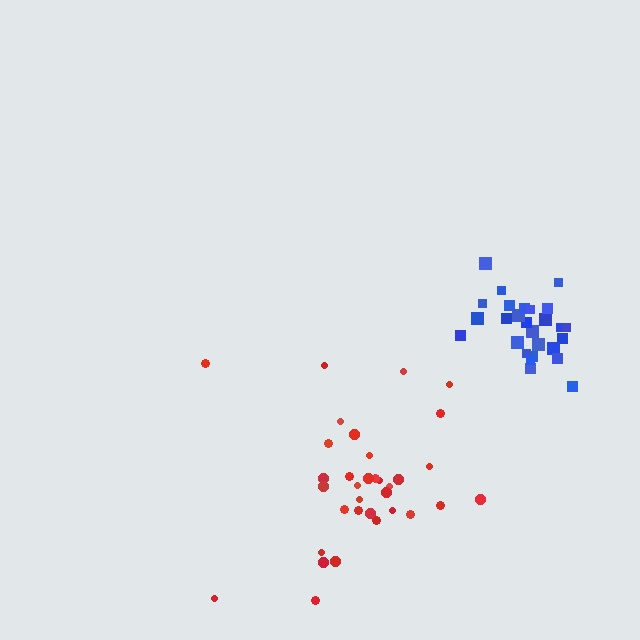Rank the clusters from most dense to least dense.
blue, red.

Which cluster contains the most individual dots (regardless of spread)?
Red (34).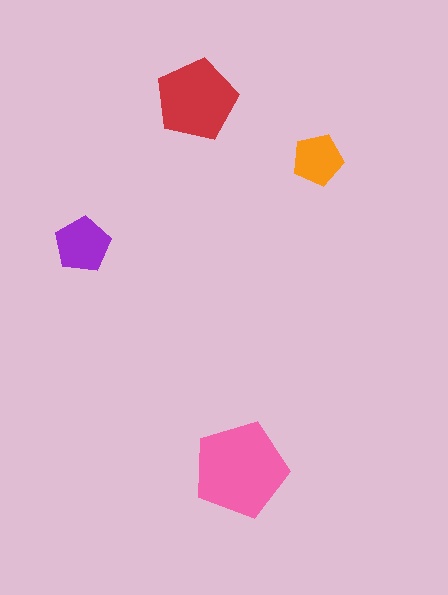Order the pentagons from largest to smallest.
the pink one, the red one, the purple one, the orange one.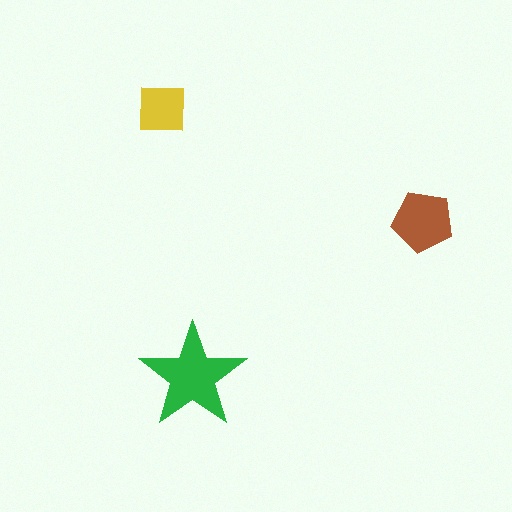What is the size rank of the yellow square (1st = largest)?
3rd.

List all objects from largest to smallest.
The green star, the brown pentagon, the yellow square.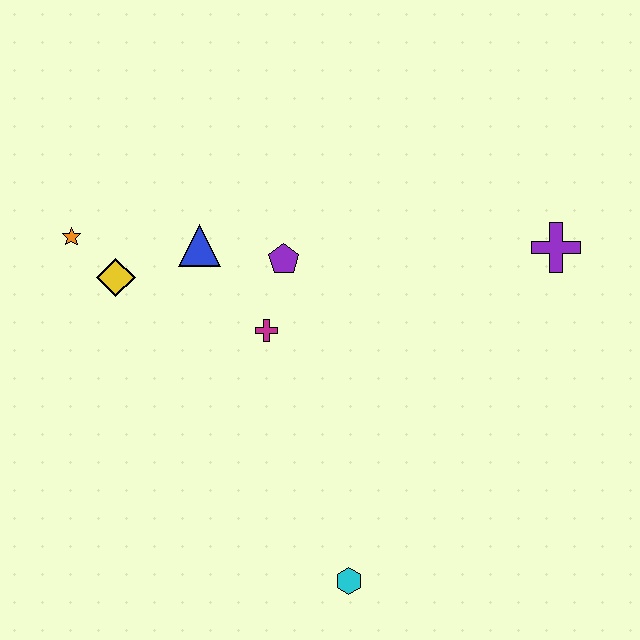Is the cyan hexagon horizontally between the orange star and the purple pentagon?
No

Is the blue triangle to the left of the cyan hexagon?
Yes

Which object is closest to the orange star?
The yellow diamond is closest to the orange star.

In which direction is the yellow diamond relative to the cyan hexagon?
The yellow diamond is above the cyan hexagon.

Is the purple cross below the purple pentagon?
No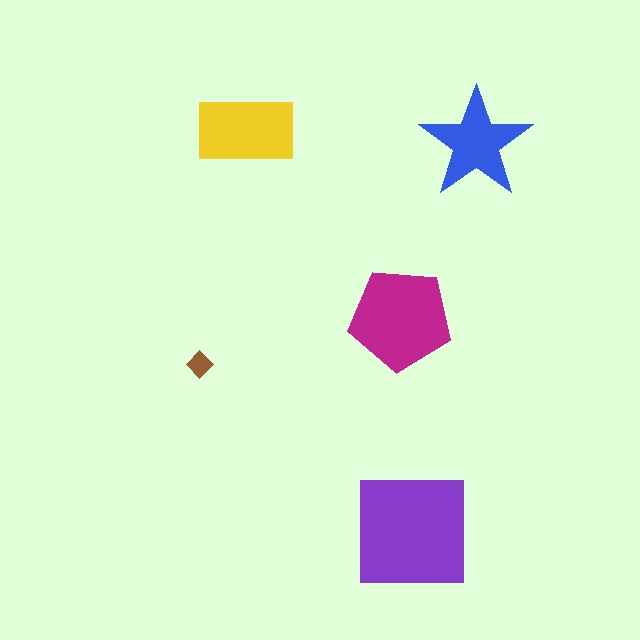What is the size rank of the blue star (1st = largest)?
4th.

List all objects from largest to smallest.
The purple square, the magenta pentagon, the yellow rectangle, the blue star, the brown diamond.